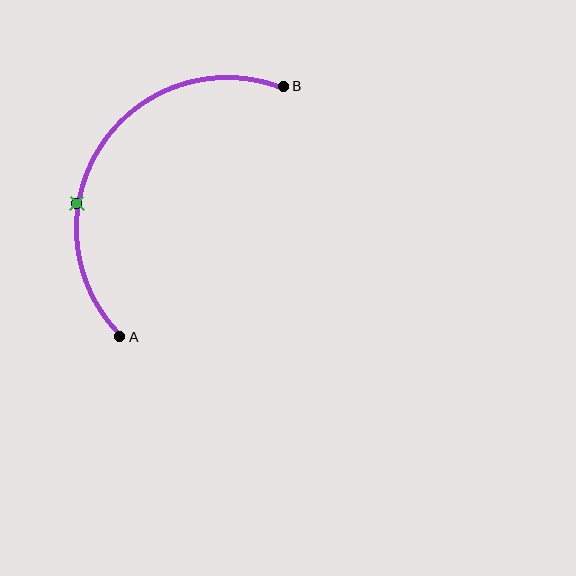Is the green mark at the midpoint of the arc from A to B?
No. The green mark lies on the arc but is closer to endpoint A. The arc midpoint would be at the point on the curve equidistant along the arc from both A and B.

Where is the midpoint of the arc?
The arc midpoint is the point on the curve farthest from the straight line joining A and B. It sits to the left of that line.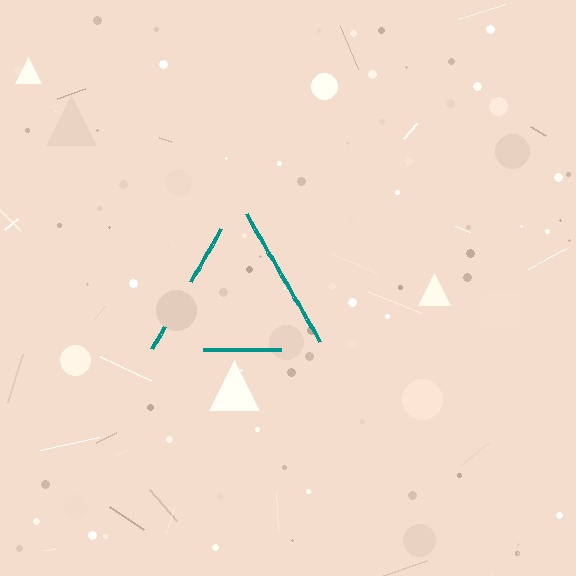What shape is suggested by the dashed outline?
The dashed outline suggests a triangle.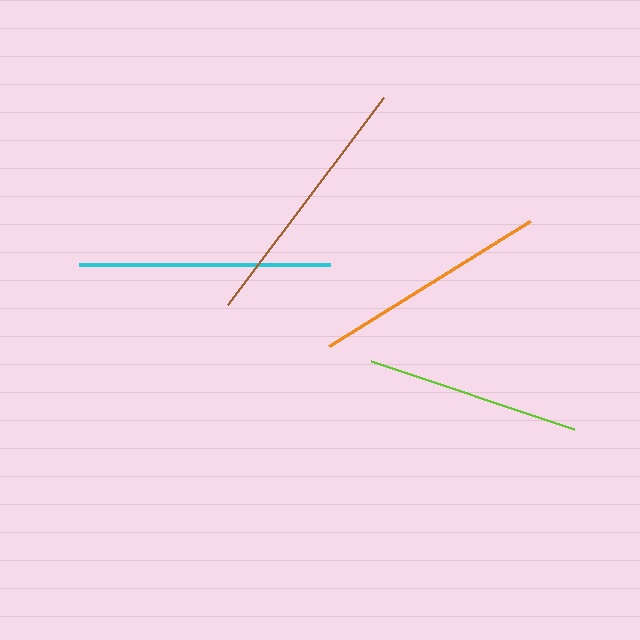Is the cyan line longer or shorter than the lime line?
The cyan line is longer than the lime line.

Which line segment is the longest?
The brown line is the longest at approximately 259 pixels.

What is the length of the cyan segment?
The cyan segment is approximately 251 pixels long.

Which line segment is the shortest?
The lime line is the shortest at approximately 214 pixels.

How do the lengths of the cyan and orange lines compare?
The cyan and orange lines are approximately the same length.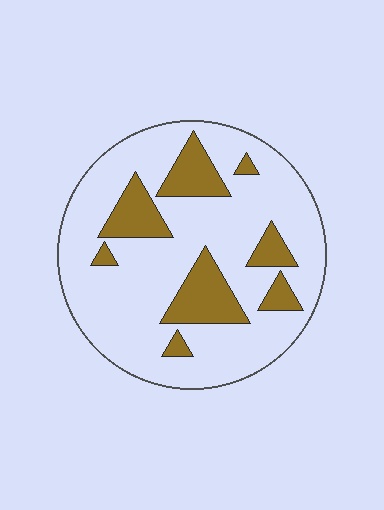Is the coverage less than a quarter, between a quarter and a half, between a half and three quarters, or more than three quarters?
Less than a quarter.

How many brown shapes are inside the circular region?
8.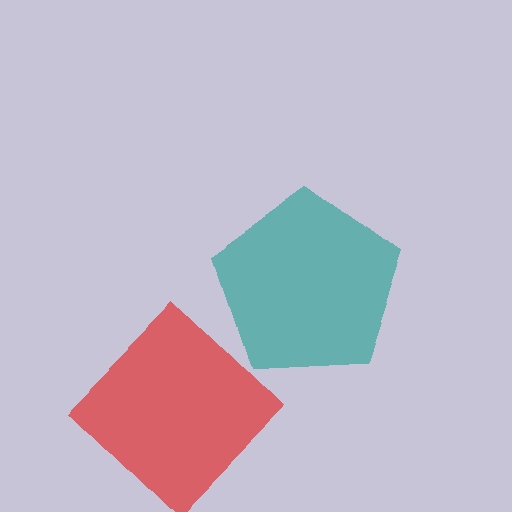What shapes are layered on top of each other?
The layered shapes are: a teal pentagon, a red diamond.